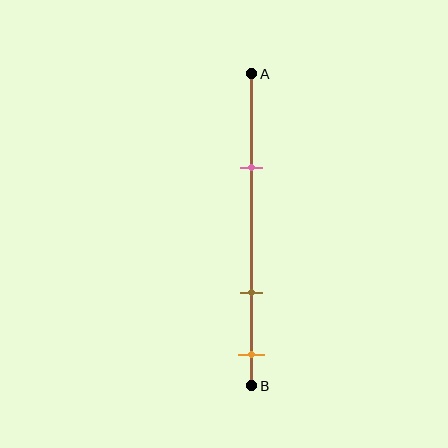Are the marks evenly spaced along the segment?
No, the marks are not evenly spaced.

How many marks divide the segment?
There are 3 marks dividing the segment.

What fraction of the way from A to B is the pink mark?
The pink mark is approximately 30% (0.3) of the way from A to B.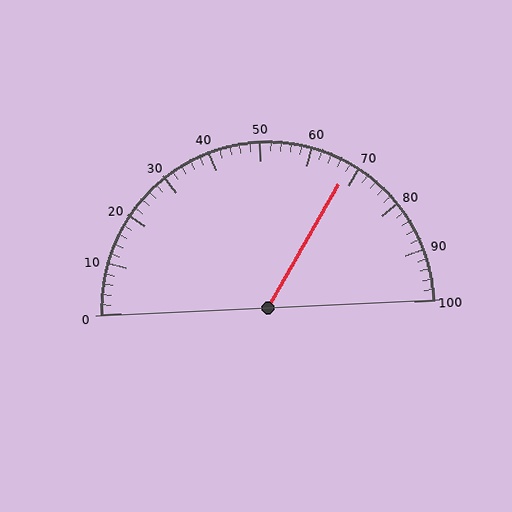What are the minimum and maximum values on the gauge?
The gauge ranges from 0 to 100.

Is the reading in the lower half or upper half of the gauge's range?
The reading is in the upper half of the range (0 to 100).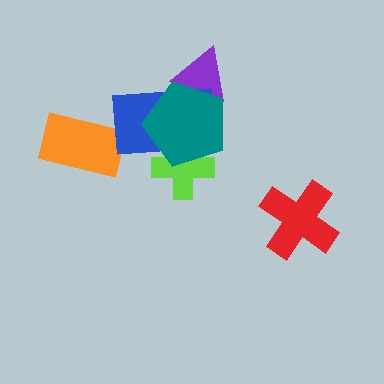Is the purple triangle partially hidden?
Yes, it is partially covered by another shape.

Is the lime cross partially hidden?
Yes, it is partially covered by another shape.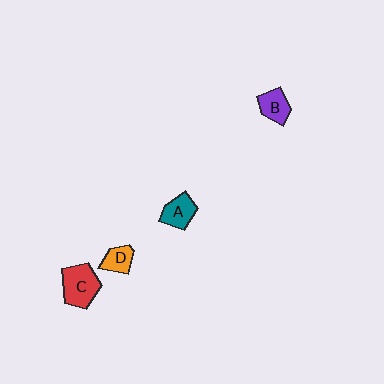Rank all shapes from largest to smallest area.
From largest to smallest: C (red), A (teal), B (purple), D (orange).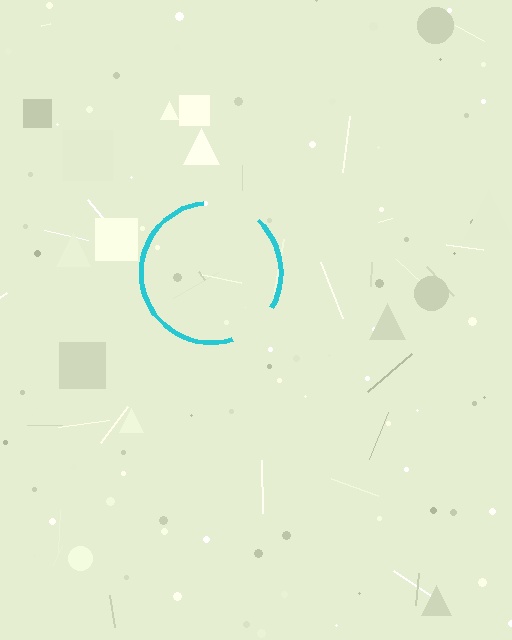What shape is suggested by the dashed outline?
The dashed outline suggests a circle.